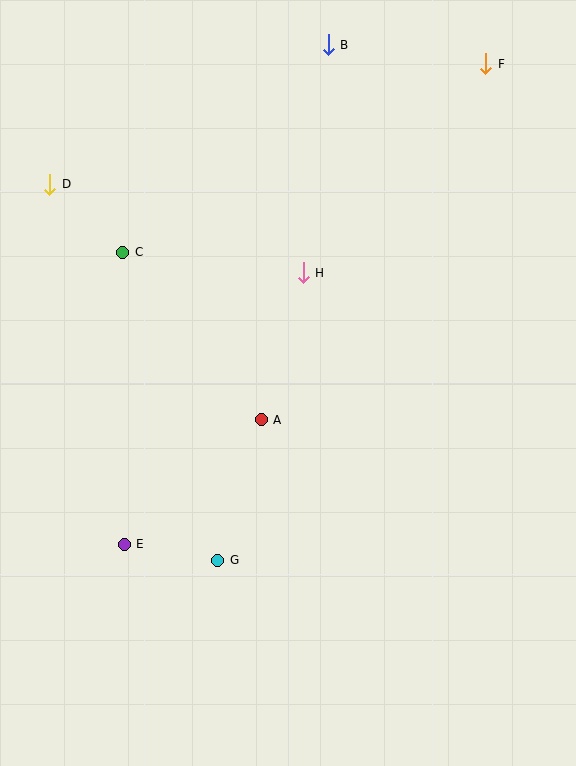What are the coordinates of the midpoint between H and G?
The midpoint between H and G is at (261, 416).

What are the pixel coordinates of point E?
Point E is at (124, 544).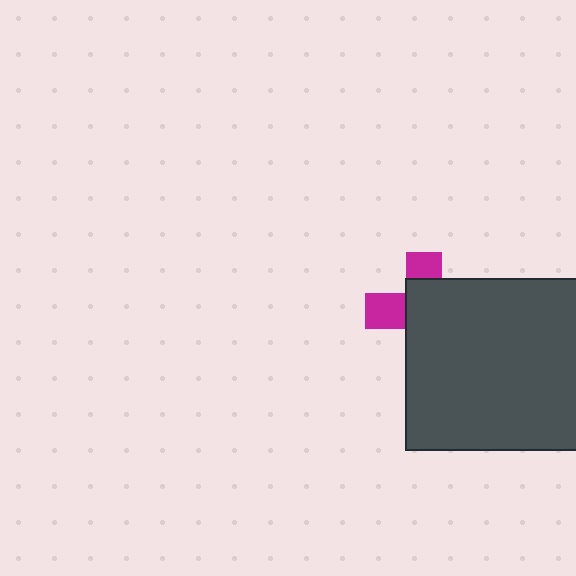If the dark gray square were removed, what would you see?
You would see the complete magenta cross.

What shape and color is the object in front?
The object in front is a dark gray square.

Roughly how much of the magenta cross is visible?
A small part of it is visible (roughly 33%).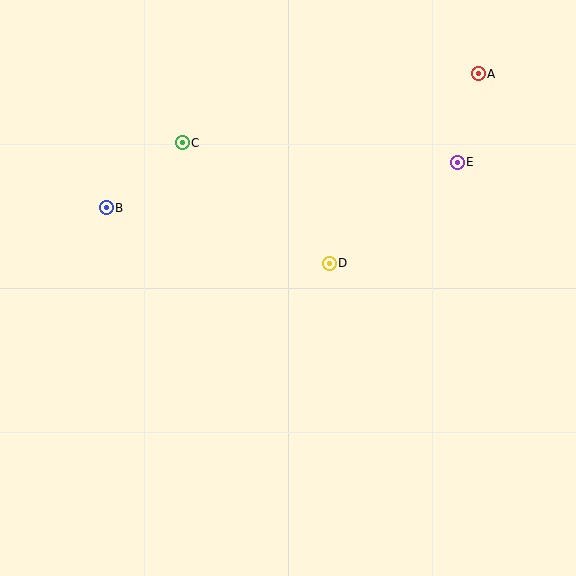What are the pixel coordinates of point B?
Point B is at (106, 208).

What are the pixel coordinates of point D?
Point D is at (329, 263).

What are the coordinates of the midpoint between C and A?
The midpoint between C and A is at (330, 108).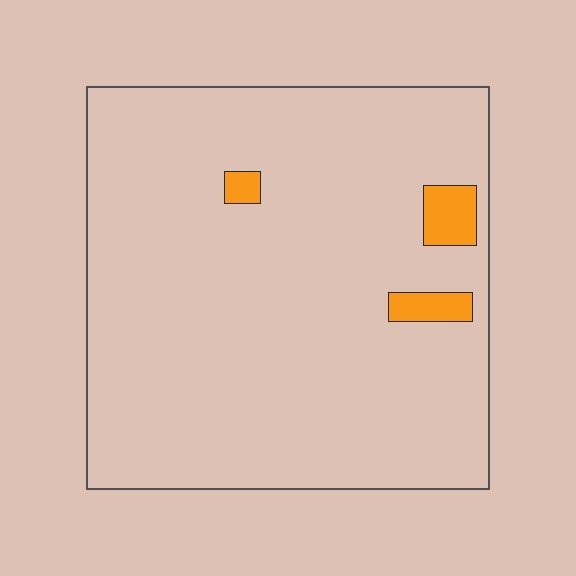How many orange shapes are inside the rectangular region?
3.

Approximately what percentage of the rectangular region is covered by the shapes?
Approximately 5%.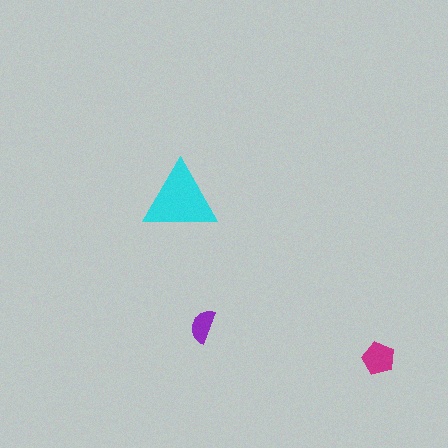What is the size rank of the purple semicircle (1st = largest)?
3rd.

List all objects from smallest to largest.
The purple semicircle, the magenta pentagon, the cyan triangle.